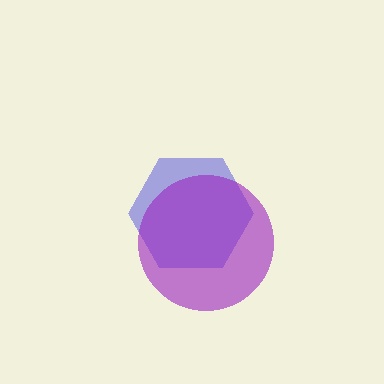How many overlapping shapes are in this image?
There are 2 overlapping shapes in the image.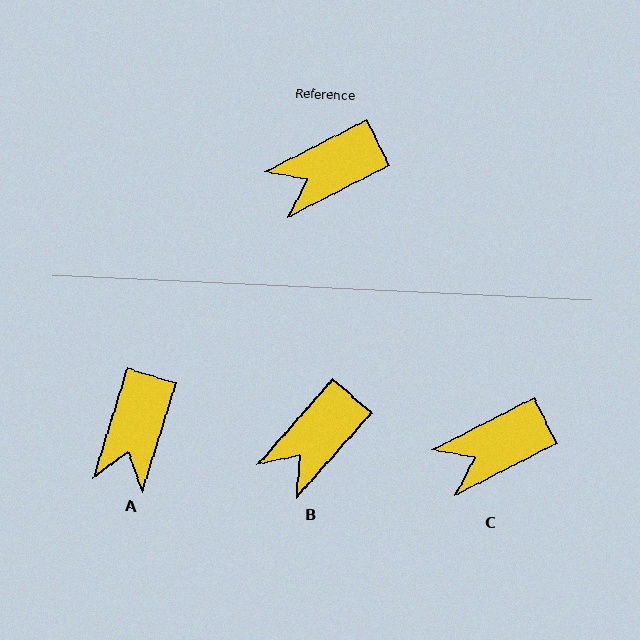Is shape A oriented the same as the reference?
No, it is off by about 46 degrees.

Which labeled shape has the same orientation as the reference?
C.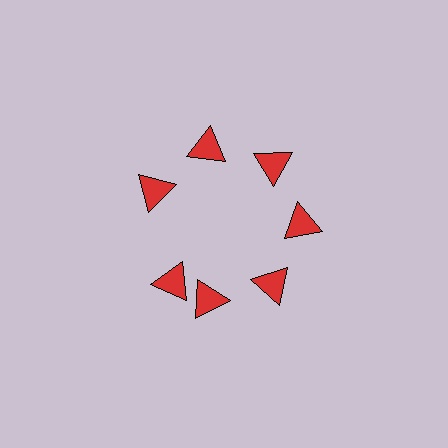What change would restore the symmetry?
The symmetry would be restored by rotating it back into even spacing with its neighbors so that all 7 triangles sit at equal angles and equal distance from the center.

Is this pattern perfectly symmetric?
No. The 7 red triangles are arranged in a ring, but one element near the 8 o'clock position is rotated out of alignment along the ring, breaking the 7-fold rotational symmetry.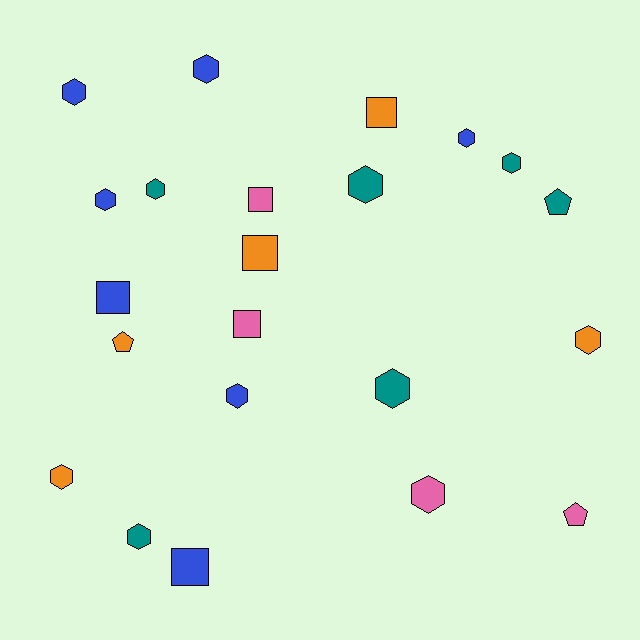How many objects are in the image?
There are 22 objects.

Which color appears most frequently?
Blue, with 7 objects.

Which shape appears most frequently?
Hexagon, with 13 objects.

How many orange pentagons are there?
There is 1 orange pentagon.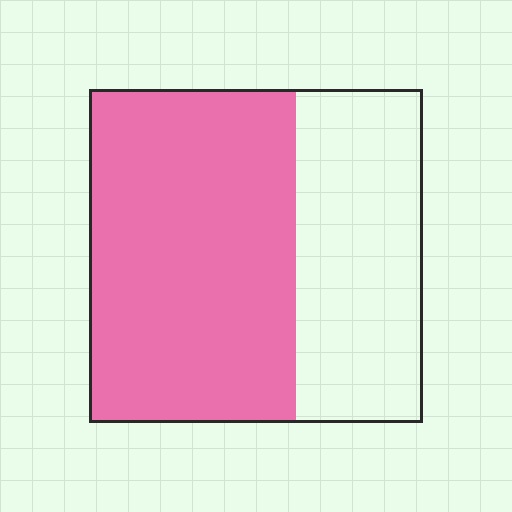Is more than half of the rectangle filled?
Yes.